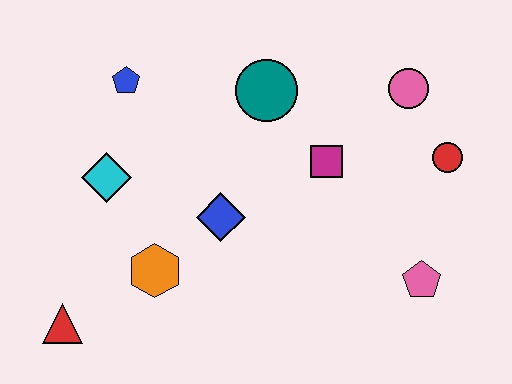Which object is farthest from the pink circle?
The red triangle is farthest from the pink circle.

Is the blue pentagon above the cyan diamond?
Yes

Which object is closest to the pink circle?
The red circle is closest to the pink circle.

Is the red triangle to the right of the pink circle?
No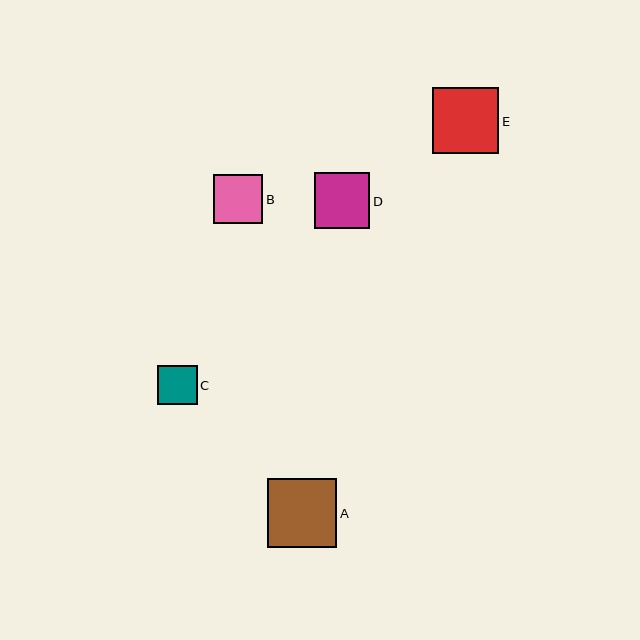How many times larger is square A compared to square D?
Square A is approximately 1.2 times the size of square D.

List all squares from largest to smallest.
From largest to smallest: A, E, D, B, C.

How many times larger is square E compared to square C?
Square E is approximately 1.7 times the size of square C.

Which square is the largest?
Square A is the largest with a size of approximately 69 pixels.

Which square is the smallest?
Square C is the smallest with a size of approximately 40 pixels.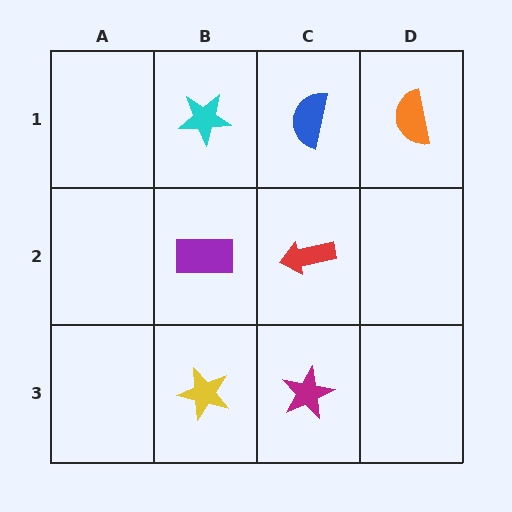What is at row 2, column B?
A purple rectangle.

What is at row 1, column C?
A blue semicircle.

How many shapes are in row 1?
3 shapes.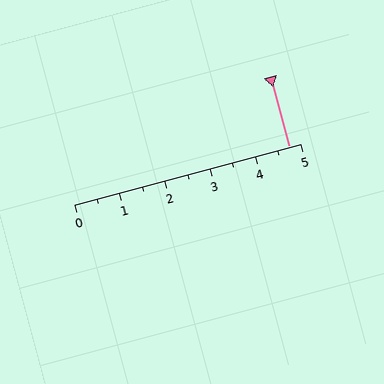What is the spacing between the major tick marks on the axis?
The major ticks are spaced 1 apart.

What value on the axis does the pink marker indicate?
The marker indicates approximately 4.8.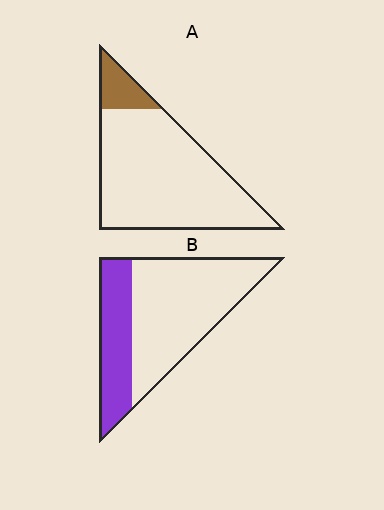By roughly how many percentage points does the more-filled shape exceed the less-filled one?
By roughly 20 percentage points (B over A).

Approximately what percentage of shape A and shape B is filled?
A is approximately 10% and B is approximately 30%.